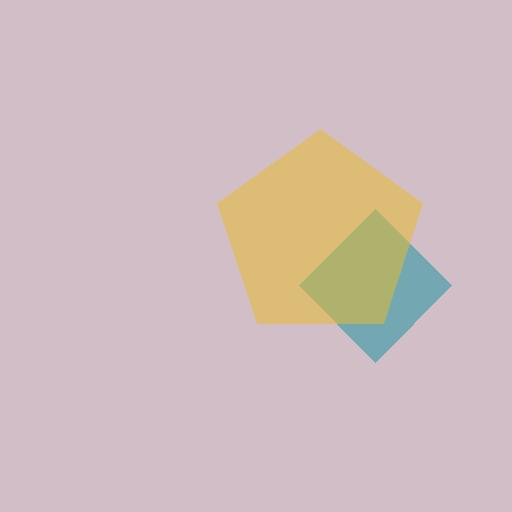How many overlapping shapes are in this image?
There are 2 overlapping shapes in the image.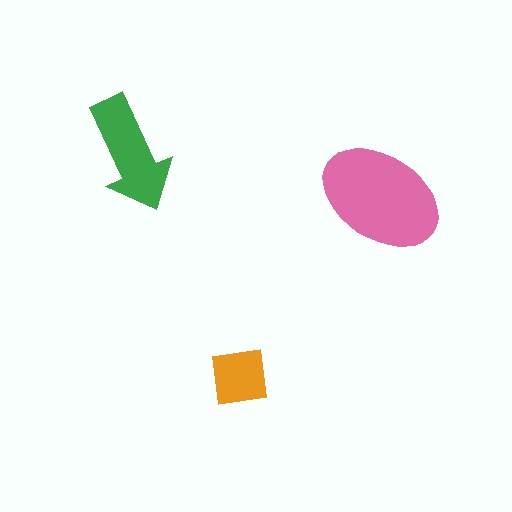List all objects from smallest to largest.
The orange square, the green arrow, the pink ellipse.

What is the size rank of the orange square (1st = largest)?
3rd.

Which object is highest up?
The green arrow is topmost.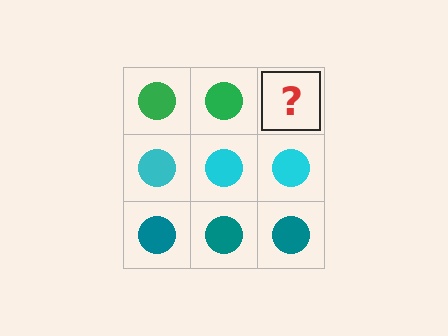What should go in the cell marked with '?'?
The missing cell should contain a green circle.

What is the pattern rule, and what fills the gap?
The rule is that each row has a consistent color. The gap should be filled with a green circle.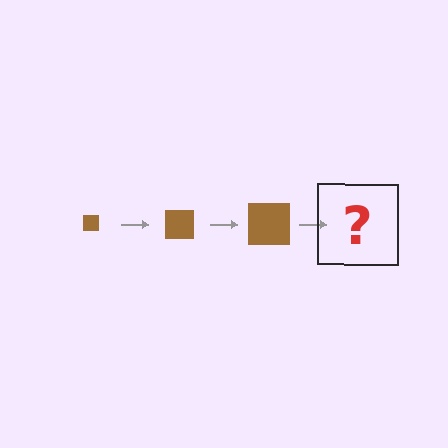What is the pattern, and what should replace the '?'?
The pattern is that the square gets progressively larger each step. The '?' should be a brown square, larger than the previous one.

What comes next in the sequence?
The next element should be a brown square, larger than the previous one.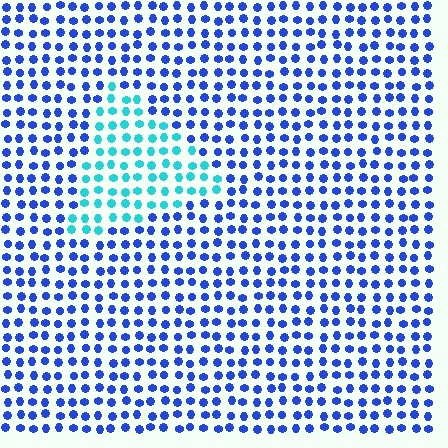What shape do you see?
I see a triangle.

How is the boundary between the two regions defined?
The boundary is defined purely by a slight shift in hue (about 48 degrees). Spacing, size, and orientation are identical on both sides.